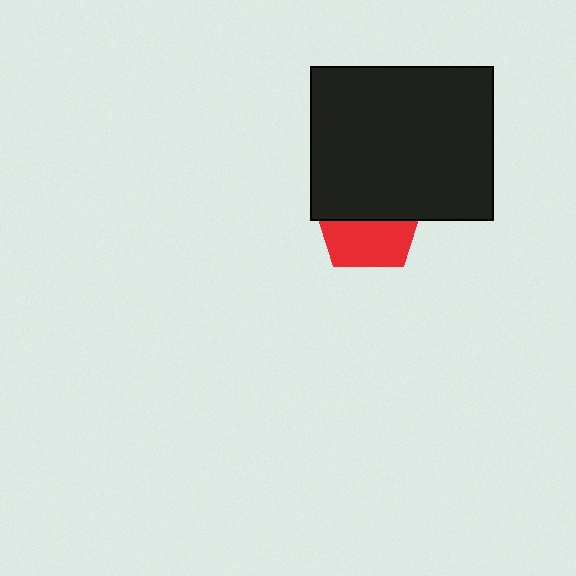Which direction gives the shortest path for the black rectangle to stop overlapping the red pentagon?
Moving up gives the shortest separation.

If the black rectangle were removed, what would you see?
You would see the complete red pentagon.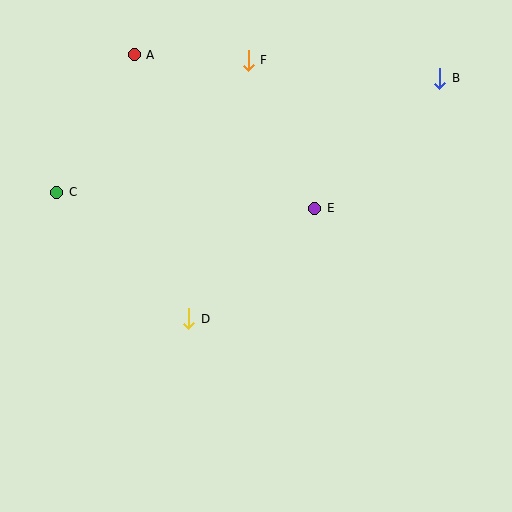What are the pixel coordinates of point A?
Point A is at (134, 55).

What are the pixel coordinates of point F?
Point F is at (248, 60).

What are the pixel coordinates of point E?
Point E is at (315, 208).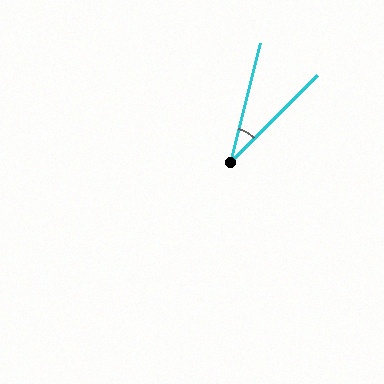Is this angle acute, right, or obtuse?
It is acute.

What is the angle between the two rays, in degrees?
Approximately 31 degrees.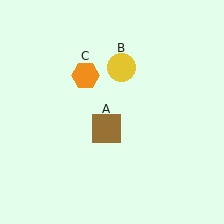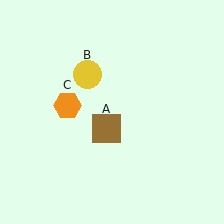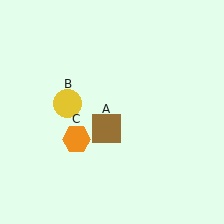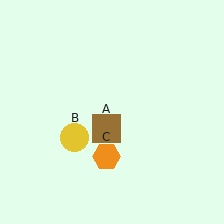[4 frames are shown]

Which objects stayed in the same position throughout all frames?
Brown square (object A) remained stationary.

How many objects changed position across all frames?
2 objects changed position: yellow circle (object B), orange hexagon (object C).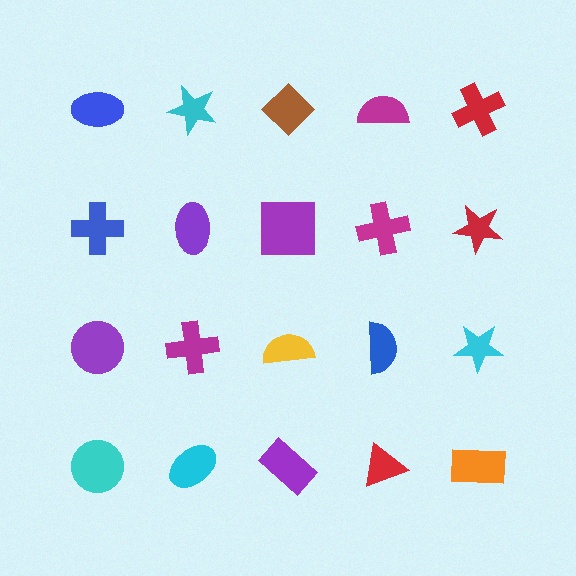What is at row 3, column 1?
A purple circle.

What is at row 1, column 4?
A magenta semicircle.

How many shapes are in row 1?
5 shapes.